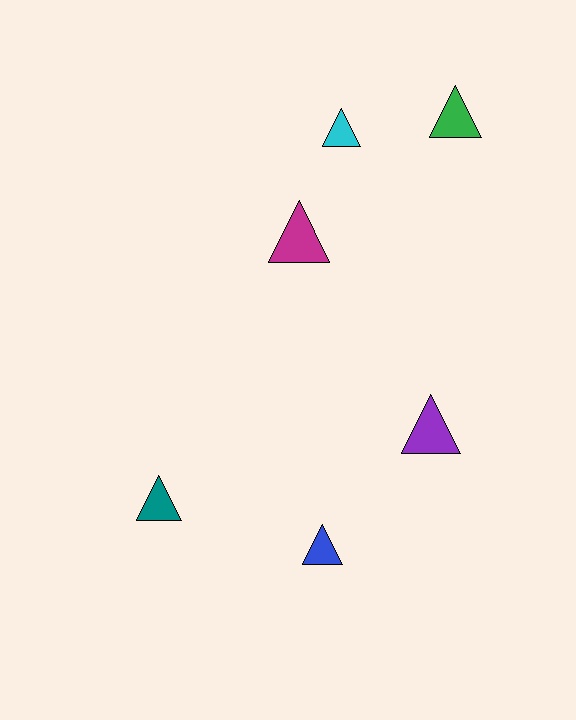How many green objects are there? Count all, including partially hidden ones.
There is 1 green object.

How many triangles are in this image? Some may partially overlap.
There are 6 triangles.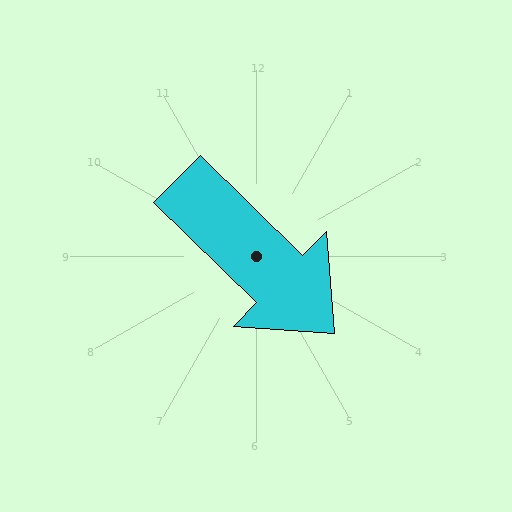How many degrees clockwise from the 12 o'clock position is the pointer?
Approximately 134 degrees.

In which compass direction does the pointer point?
Southeast.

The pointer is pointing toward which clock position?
Roughly 4 o'clock.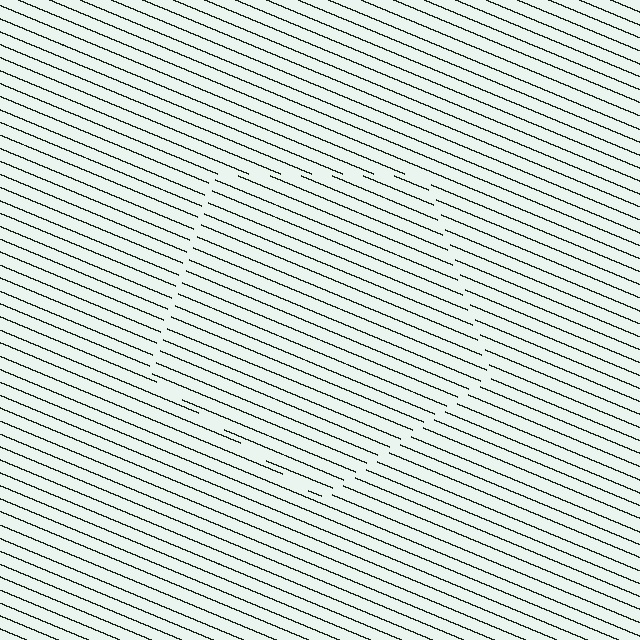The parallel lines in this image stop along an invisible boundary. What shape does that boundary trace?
An illusory pentagon. The interior of the shape contains the same grating, shifted by half a period — the contour is defined by the phase discontinuity where line-ends from the inner and outer gratings abut.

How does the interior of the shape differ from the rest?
The interior of the shape contains the same grating, shifted by half a period — the contour is defined by the phase discontinuity where line-ends from the inner and outer gratings abut.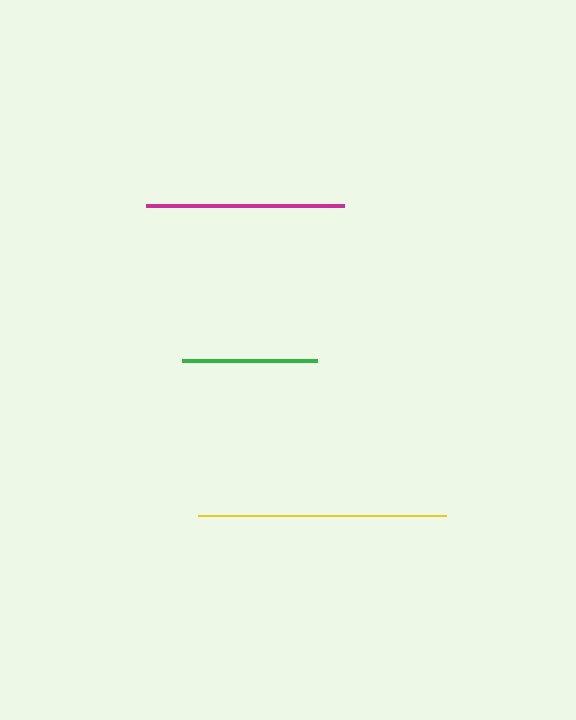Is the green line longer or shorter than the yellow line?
The yellow line is longer than the green line.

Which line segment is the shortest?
The green line is the shortest at approximately 135 pixels.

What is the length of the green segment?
The green segment is approximately 135 pixels long.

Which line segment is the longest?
The yellow line is the longest at approximately 248 pixels.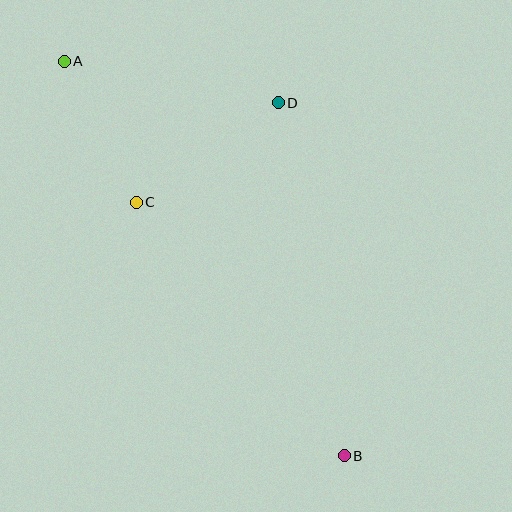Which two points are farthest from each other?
Points A and B are farthest from each other.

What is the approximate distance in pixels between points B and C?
The distance between B and C is approximately 328 pixels.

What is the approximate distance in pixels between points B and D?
The distance between B and D is approximately 360 pixels.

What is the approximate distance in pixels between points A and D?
The distance between A and D is approximately 218 pixels.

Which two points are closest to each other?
Points A and C are closest to each other.